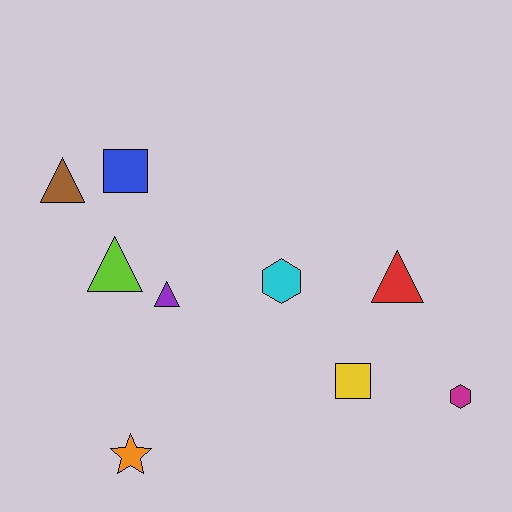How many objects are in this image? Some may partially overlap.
There are 9 objects.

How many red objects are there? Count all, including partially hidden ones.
There is 1 red object.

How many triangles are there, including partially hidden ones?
There are 4 triangles.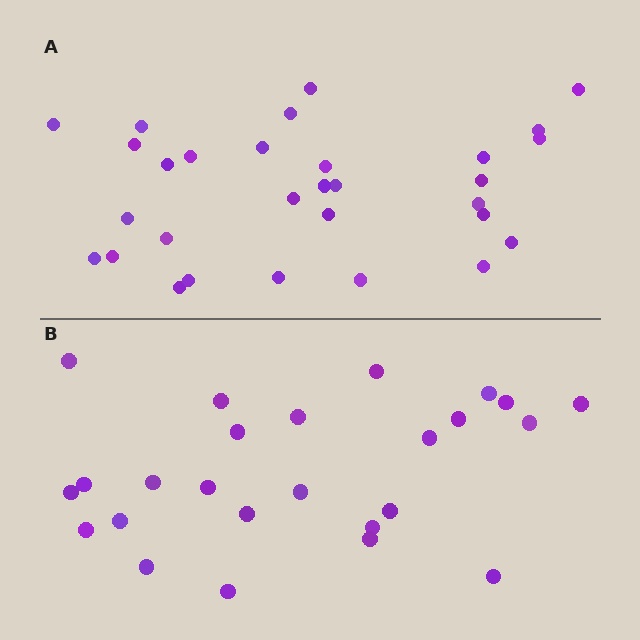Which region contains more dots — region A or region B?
Region A (the top region) has more dots.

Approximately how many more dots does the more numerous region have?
Region A has about 5 more dots than region B.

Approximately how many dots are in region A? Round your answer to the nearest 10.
About 30 dots.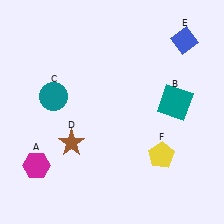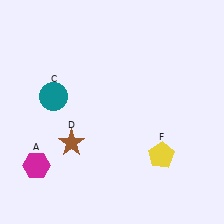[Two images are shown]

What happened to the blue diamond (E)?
The blue diamond (E) was removed in Image 2. It was in the top-right area of Image 1.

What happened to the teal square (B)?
The teal square (B) was removed in Image 2. It was in the top-right area of Image 1.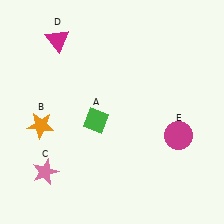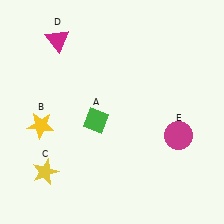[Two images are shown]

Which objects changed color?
B changed from orange to yellow. C changed from pink to yellow.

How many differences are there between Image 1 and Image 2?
There are 2 differences between the two images.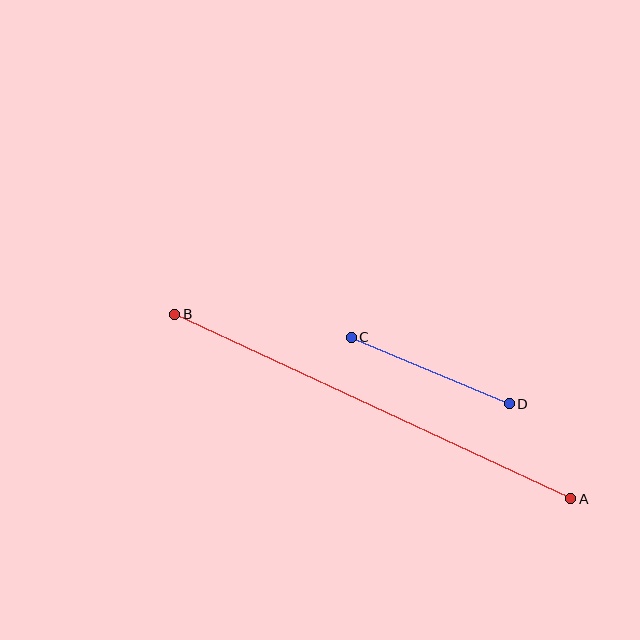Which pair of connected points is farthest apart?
Points A and B are farthest apart.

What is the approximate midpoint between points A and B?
The midpoint is at approximately (373, 406) pixels.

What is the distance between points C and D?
The distance is approximately 172 pixels.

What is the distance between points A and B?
The distance is approximately 437 pixels.